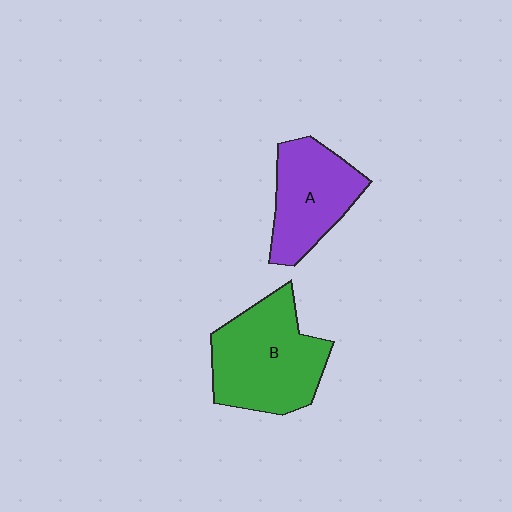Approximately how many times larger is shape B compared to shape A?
Approximately 1.3 times.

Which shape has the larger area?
Shape B (green).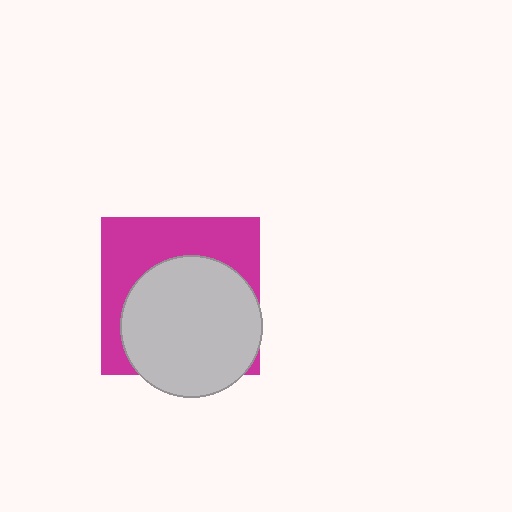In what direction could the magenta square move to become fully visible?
The magenta square could move up. That would shift it out from behind the light gray circle entirely.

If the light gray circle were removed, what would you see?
You would see the complete magenta square.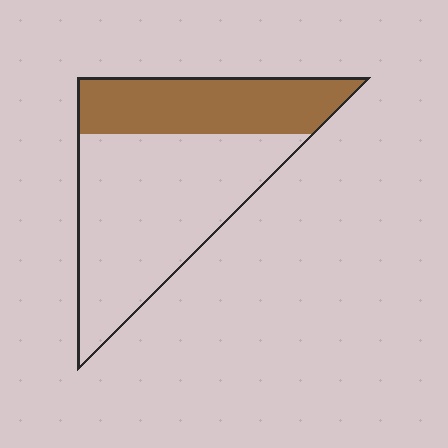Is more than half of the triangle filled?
No.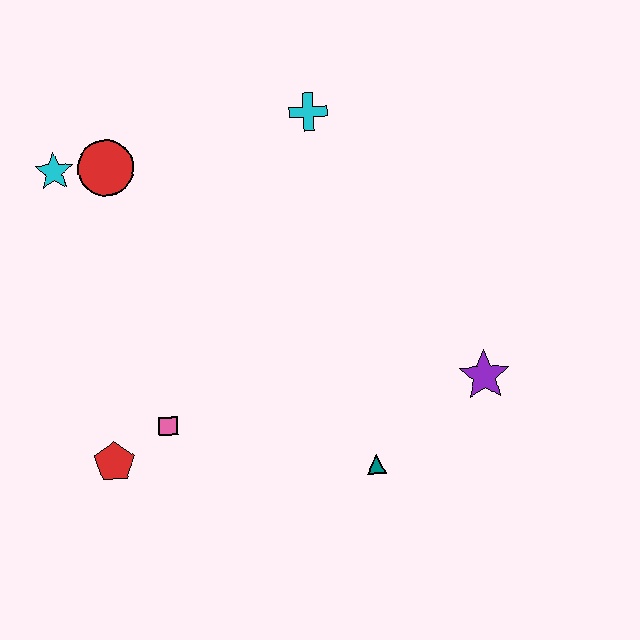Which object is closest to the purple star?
The teal triangle is closest to the purple star.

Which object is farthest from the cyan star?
The purple star is farthest from the cyan star.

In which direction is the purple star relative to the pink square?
The purple star is to the right of the pink square.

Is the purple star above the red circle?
No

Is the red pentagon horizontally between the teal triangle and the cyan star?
Yes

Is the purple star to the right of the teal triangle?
Yes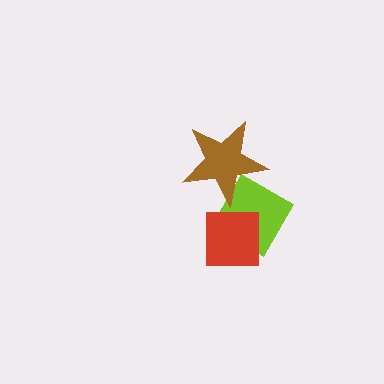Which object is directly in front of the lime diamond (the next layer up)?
The red square is directly in front of the lime diamond.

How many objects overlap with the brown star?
1 object overlaps with the brown star.